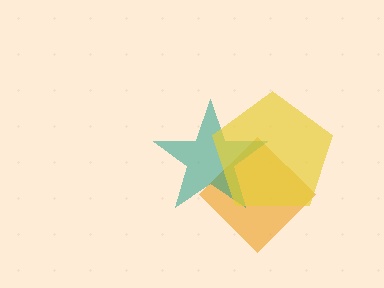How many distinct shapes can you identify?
There are 3 distinct shapes: an orange diamond, a teal star, a yellow pentagon.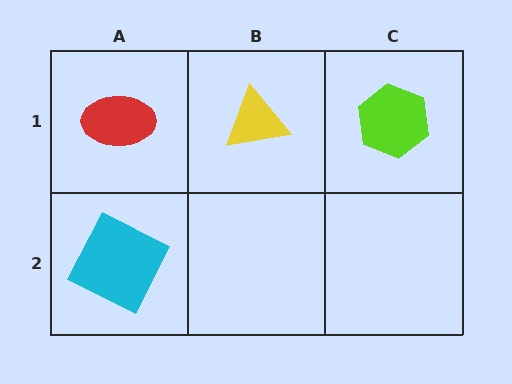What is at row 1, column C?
A lime hexagon.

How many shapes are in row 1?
3 shapes.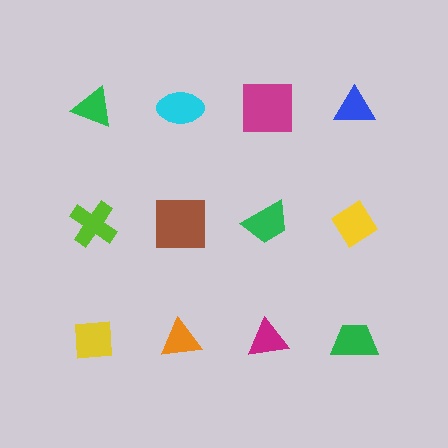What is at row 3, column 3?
A magenta triangle.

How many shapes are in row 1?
4 shapes.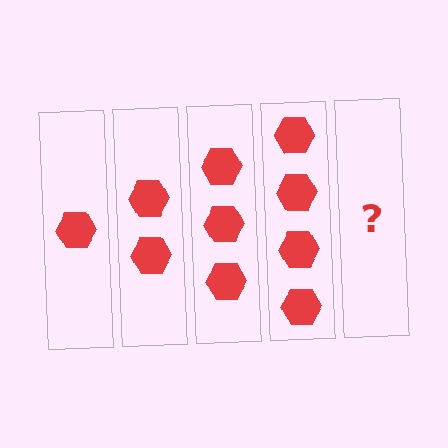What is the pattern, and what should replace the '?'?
The pattern is that each step adds one more hexagon. The '?' should be 5 hexagons.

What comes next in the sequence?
The next element should be 5 hexagons.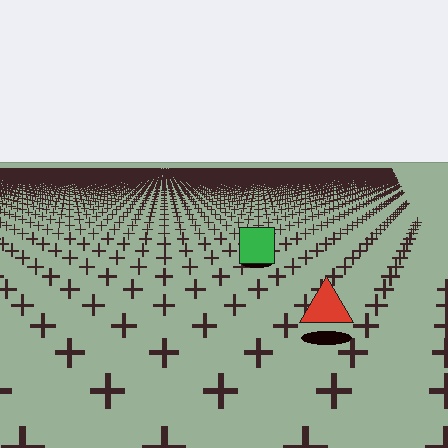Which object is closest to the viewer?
The red triangle is closest. The texture marks near it are larger and more spread out.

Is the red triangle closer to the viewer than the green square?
Yes. The red triangle is closer — you can tell from the texture gradient: the ground texture is coarser near it.